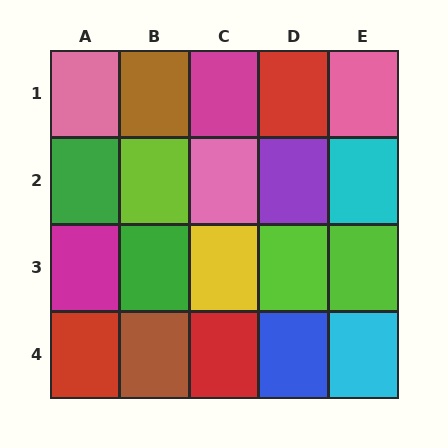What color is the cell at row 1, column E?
Pink.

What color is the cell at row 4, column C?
Red.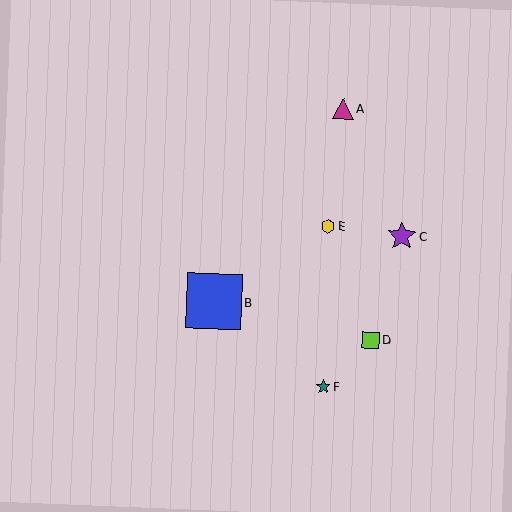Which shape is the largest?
The blue square (labeled B) is the largest.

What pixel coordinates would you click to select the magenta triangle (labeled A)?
Click at (343, 109) to select the magenta triangle A.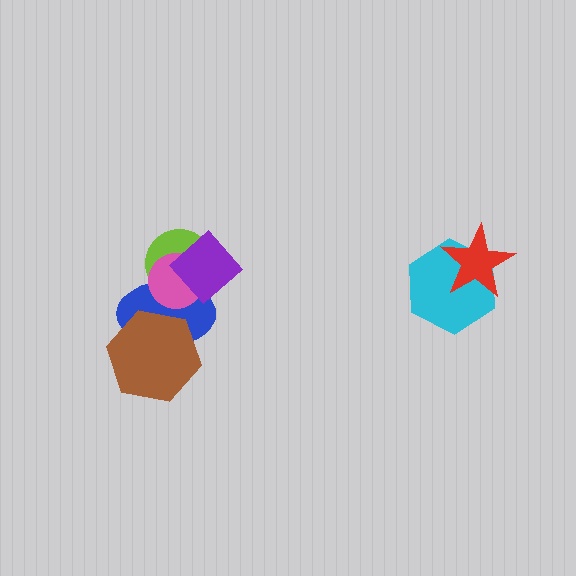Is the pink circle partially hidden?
Yes, it is partially covered by another shape.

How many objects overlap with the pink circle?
3 objects overlap with the pink circle.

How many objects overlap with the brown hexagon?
1 object overlaps with the brown hexagon.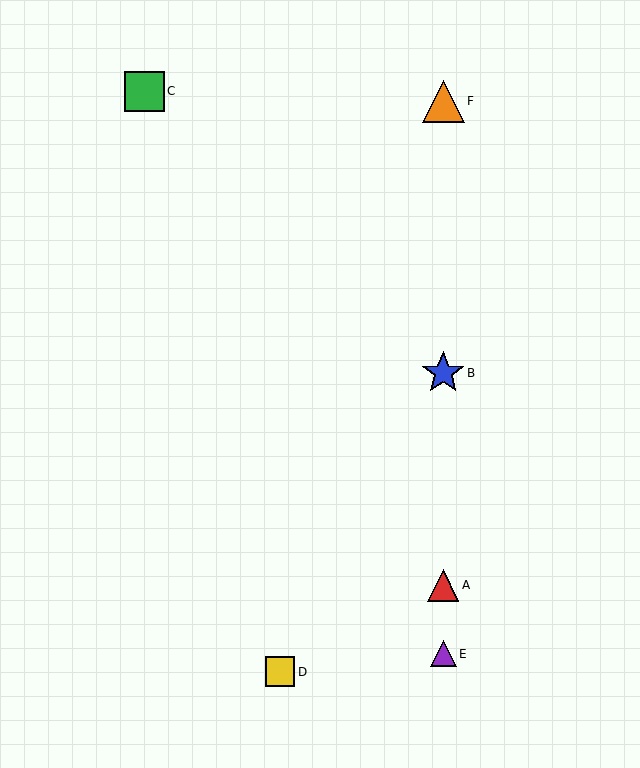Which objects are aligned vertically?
Objects A, B, E, F are aligned vertically.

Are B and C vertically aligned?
No, B is at x≈443 and C is at x≈144.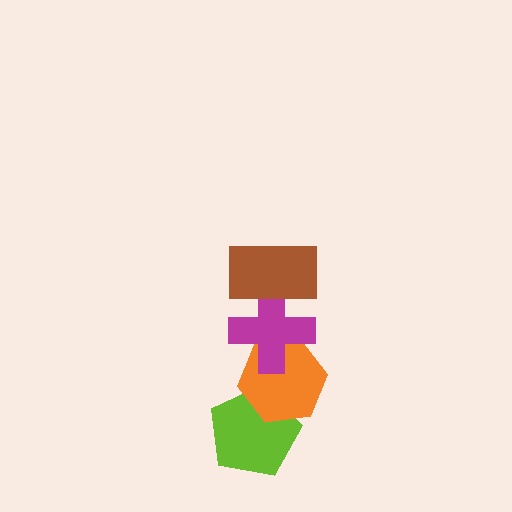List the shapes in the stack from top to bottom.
From top to bottom: the brown rectangle, the magenta cross, the orange hexagon, the lime pentagon.